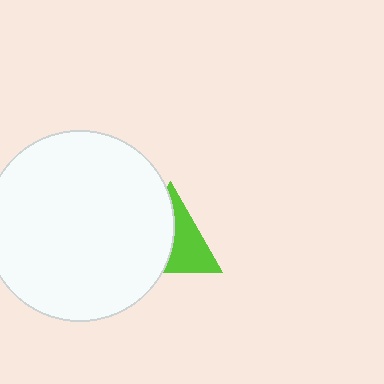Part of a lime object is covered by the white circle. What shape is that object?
It is a triangle.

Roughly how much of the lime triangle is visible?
About half of it is visible (roughly 48%).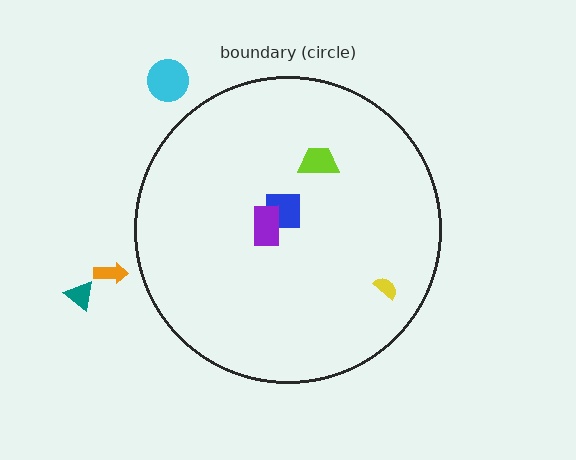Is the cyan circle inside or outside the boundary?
Outside.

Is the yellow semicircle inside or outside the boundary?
Inside.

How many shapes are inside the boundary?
4 inside, 3 outside.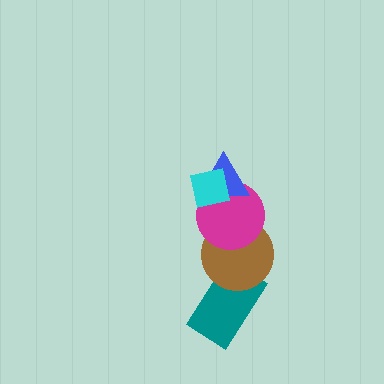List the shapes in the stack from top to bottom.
From top to bottom: the cyan square, the blue triangle, the magenta circle, the brown circle, the teal rectangle.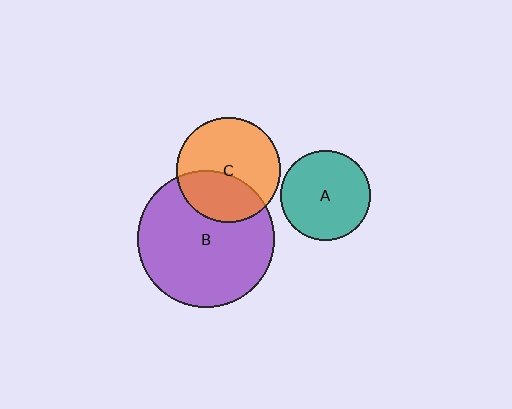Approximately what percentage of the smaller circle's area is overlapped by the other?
Approximately 35%.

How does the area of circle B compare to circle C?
Approximately 1.7 times.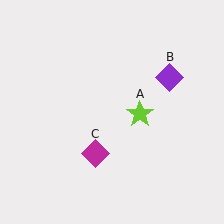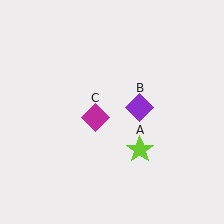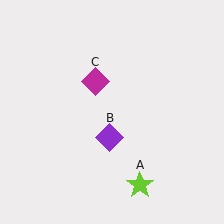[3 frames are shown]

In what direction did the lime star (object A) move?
The lime star (object A) moved down.